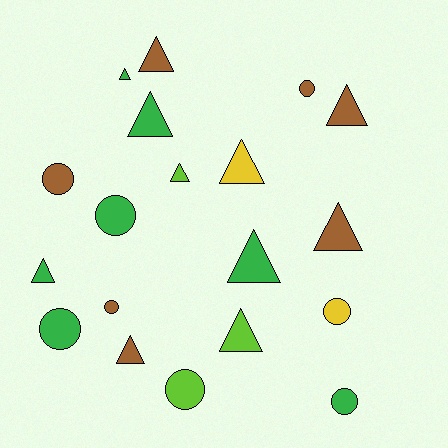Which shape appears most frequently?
Triangle, with 11 objects.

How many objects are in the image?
There are 19 objects.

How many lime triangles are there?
There are 2 lime triangles.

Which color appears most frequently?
Brown, with 7 objects.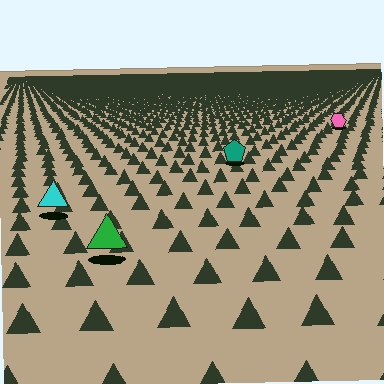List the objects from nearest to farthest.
From nearest to farthest: the green triangle, the cyan triangle, the teal pentagon, the pink hexagon.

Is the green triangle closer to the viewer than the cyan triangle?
Yes. The green triangle is closer — you can tell from the texture gradient: the ground texture is coarser near it.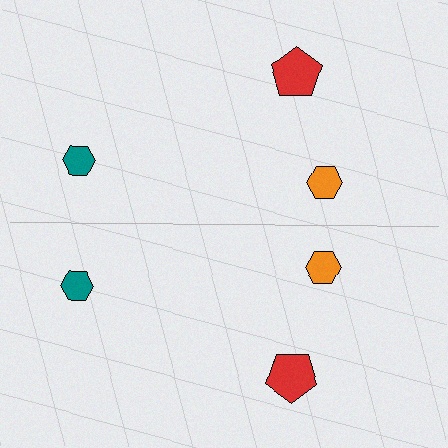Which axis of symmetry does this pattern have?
The pattern has a horizontal axis of symmetry running through the center of the image.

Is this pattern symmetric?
Yes, this pattern has bilateral (reflection) symmetry.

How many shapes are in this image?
There are 6 shapes in this image.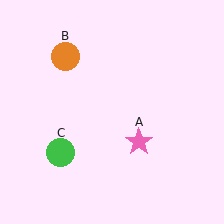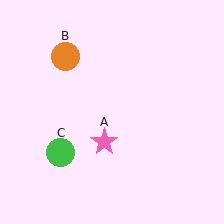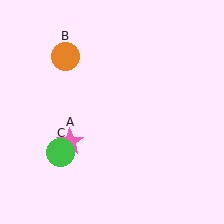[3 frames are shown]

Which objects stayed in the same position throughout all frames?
Orange circle (object B) and green circle (object C) remained stationary.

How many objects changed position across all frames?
1 object changed position: pink star (object A).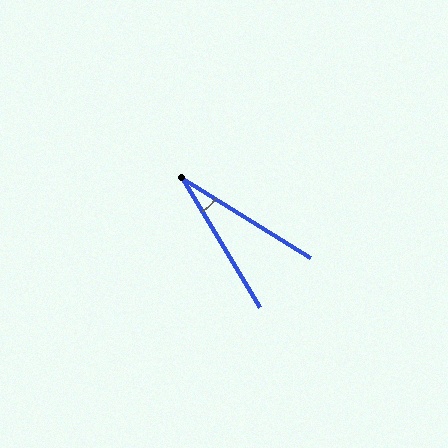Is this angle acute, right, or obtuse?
It is acute.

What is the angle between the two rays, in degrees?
Approximately 27 degrees.